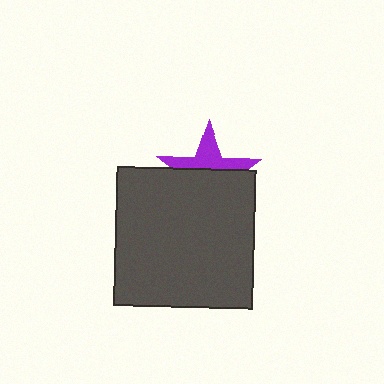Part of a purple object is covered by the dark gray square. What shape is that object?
It is a star.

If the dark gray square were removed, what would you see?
You would see the complete purple star.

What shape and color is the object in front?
The object in front is a dark gray square.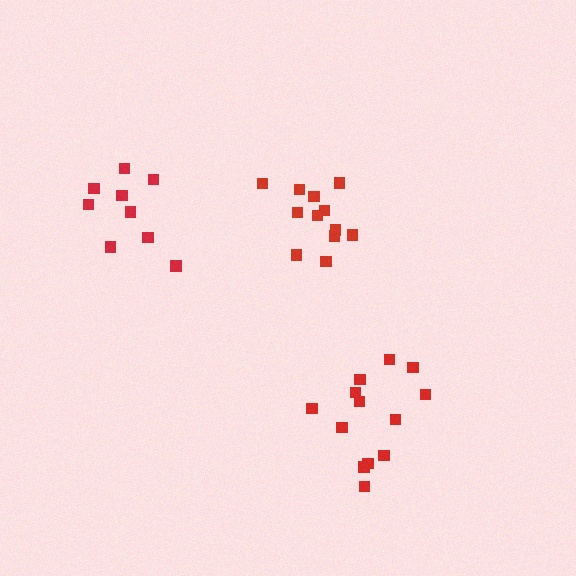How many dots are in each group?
Group 1: 9 dots, Group 2: 12 dots, Group 3: 13 dots (34 total).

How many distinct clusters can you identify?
There are 3 distinct clusters.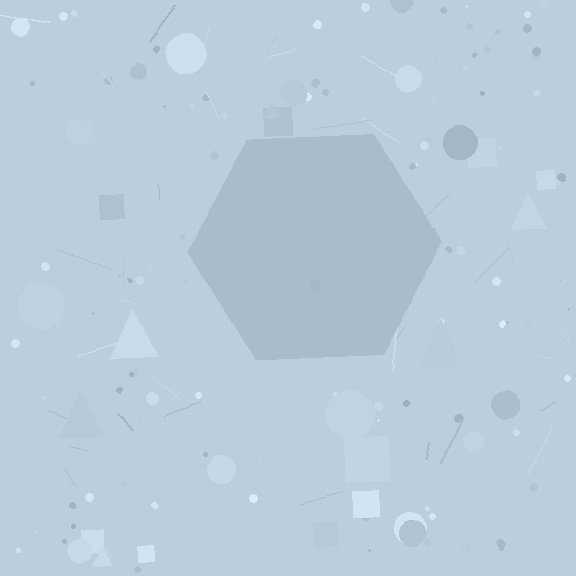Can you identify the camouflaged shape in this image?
The camouflaged shape is a hexagon.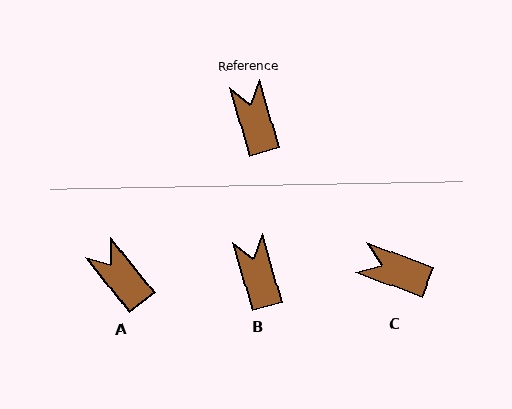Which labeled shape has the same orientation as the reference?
B.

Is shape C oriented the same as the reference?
No, it is off by about 54 degrees.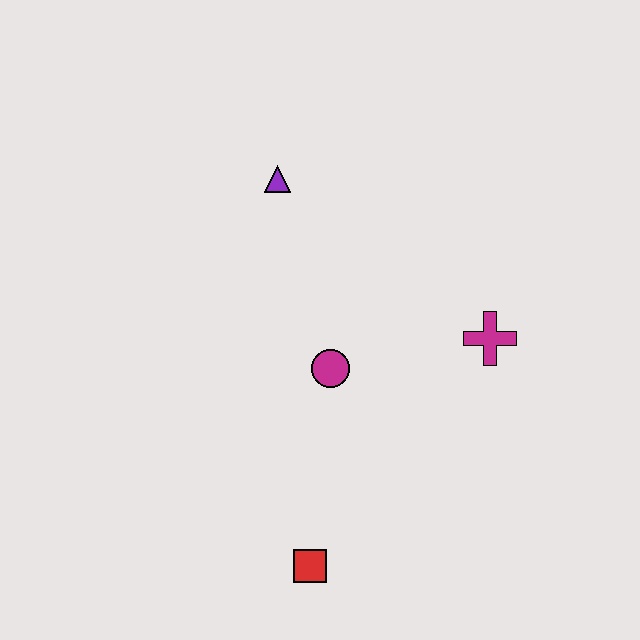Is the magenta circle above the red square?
Yes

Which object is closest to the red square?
The magenta circle is closest to the red square.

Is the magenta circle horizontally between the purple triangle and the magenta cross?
Yes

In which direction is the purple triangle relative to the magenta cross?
The purple triangle is to the left of the magenta cross.